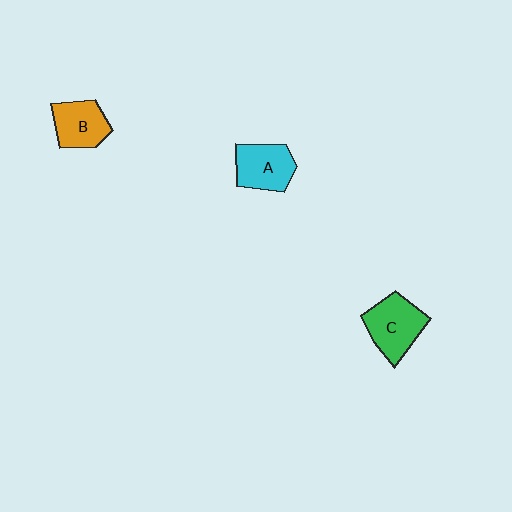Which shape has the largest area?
Shape C (green).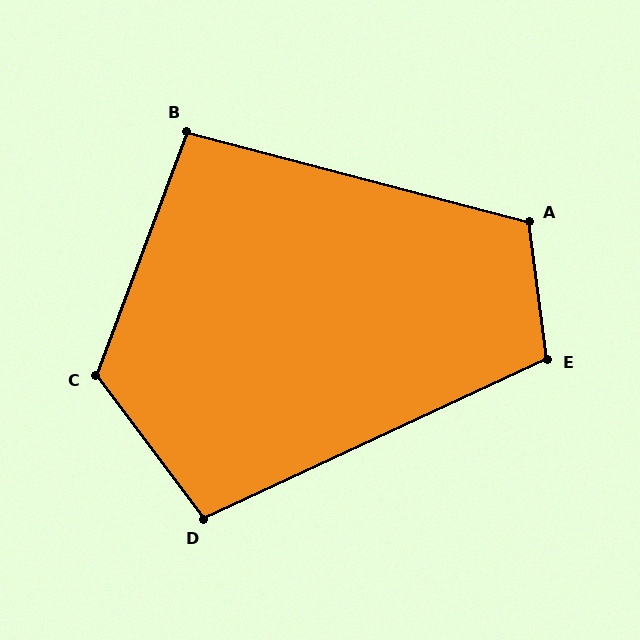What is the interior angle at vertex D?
Approximately 102 degrees (obtuse).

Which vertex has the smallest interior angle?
B, at approximately 96 degrees.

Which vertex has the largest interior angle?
C, at approximately 123 degrees.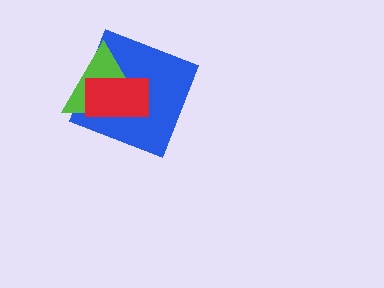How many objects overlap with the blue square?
2 objects overlap with the blue square.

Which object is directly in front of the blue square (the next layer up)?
The lime triangle is directly in front of the blue square.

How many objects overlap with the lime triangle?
2 objects overlap with the lime triangle.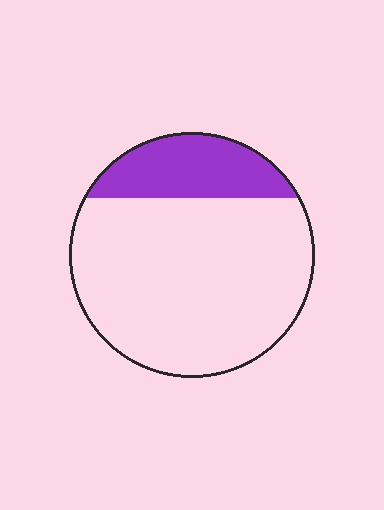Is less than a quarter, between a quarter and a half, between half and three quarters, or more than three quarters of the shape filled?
Less than a quarter.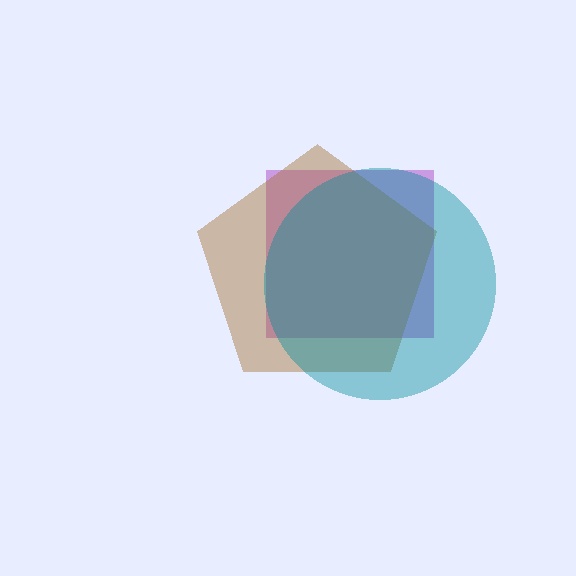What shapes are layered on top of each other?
The layered shapes are: a purple square, a brown pentagon, a teal circle.